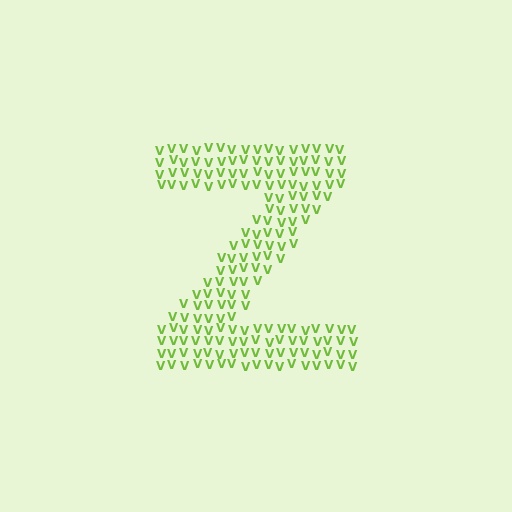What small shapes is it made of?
It is made of small letter V's.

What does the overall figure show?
The overall figure shows the letter Z.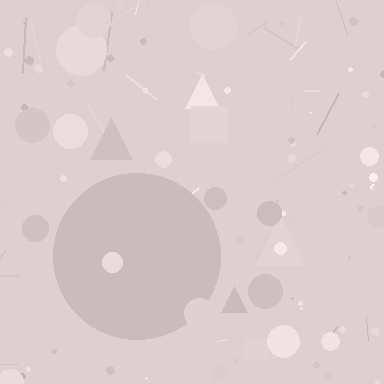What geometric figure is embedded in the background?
A circle is embedded in the background.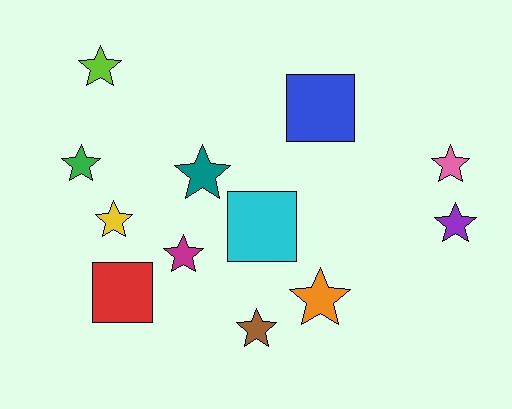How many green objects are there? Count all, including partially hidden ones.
There is 1 green object.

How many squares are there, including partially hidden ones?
There are 3 squares.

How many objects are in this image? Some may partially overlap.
There are 12 objects.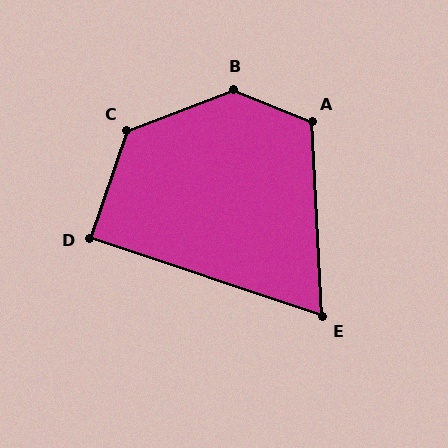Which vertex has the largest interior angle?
B, at approximately 137 degrees.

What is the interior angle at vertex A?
Approximately 115 degrees (obtuse).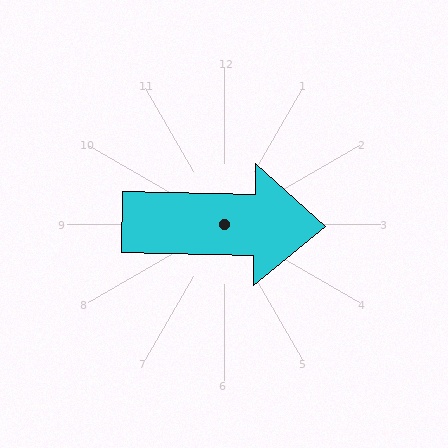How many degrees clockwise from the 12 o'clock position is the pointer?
Approximately 91 degrees.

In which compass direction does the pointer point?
East.